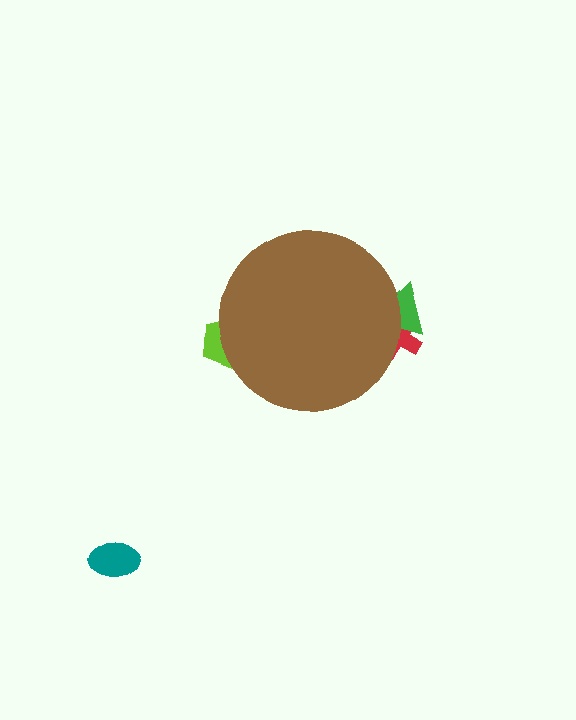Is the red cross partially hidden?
Yes, the red cross is partially hidden behind the brown circle.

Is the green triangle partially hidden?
Yes, the green triangle is partially hidden behind the brown circle.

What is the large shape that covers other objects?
A brown circle.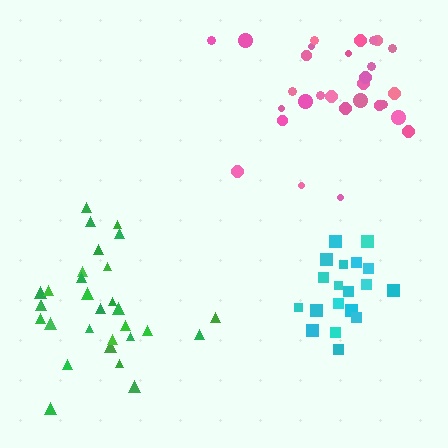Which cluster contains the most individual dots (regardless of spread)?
Green (31).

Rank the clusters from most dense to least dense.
cyan, green, pink.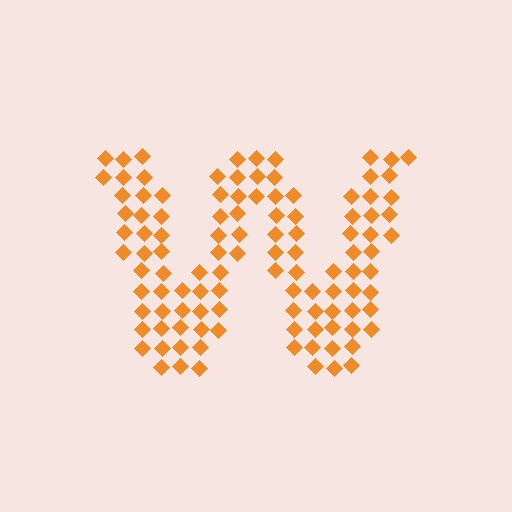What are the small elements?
The small elements are diamonds.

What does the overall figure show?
The overall figure shows the letter W.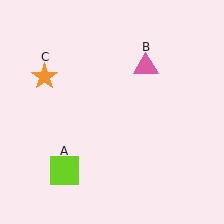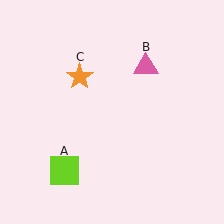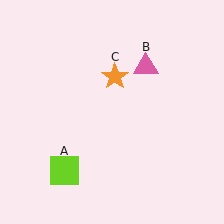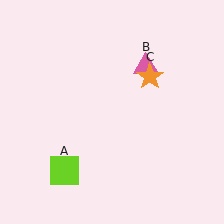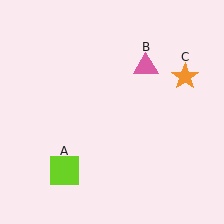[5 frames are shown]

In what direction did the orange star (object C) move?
The orange star (object C) moved right.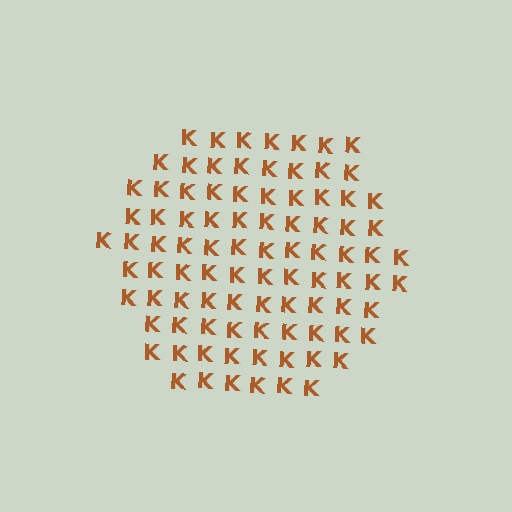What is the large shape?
The large shape is a hexagon.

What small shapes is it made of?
It is made of small letter K's.